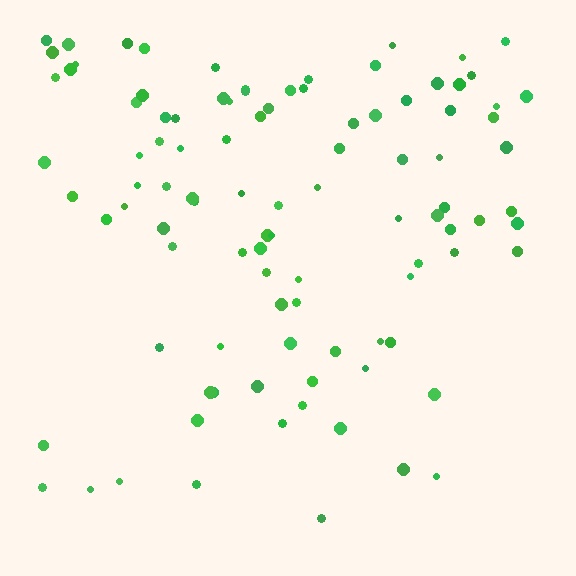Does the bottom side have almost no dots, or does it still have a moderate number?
Still a moderate number, just noticeably fewer than the top.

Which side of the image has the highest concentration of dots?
The top.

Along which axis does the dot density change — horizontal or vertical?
Vertical.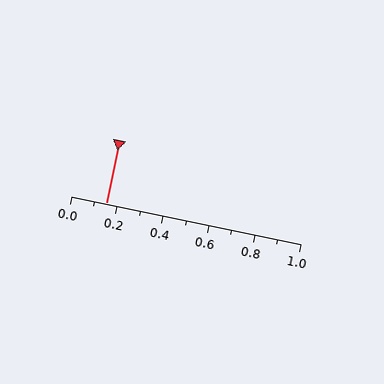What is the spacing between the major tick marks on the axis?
The major ticks are spaced 0.2 apart.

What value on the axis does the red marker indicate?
The marker indicates approximately 0.15.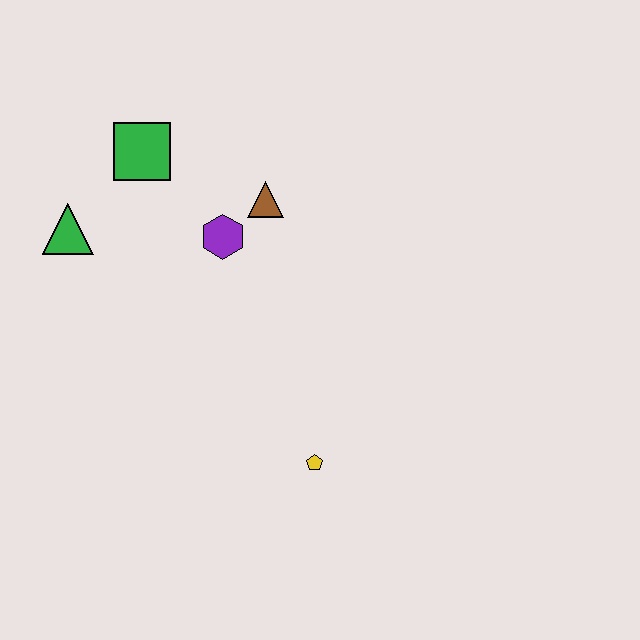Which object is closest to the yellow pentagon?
The purple hexagon is closest to the yellow pentagon.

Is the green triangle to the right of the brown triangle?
No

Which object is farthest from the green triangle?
The yellow pentagon is farthest from the green triangle.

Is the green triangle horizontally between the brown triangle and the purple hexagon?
No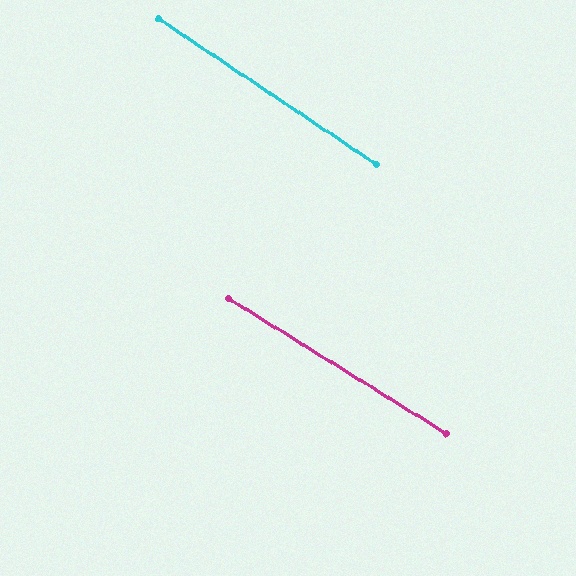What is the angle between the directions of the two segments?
Approximately 2 degrees.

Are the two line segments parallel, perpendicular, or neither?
Parallel — their directions differ by only 1.7°.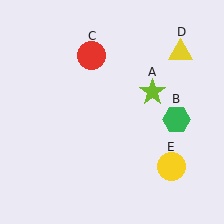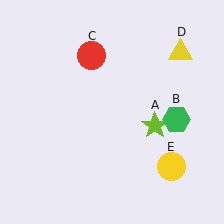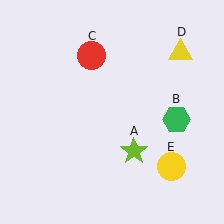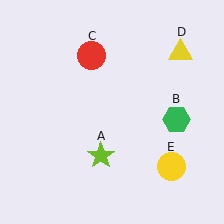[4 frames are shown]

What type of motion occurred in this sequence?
The lime star (object A) rotated clockwise around the center of the scene.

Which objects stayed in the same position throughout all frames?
Green hexagon (object B) and red circle (object C) and yellow triangle (object D) and yellow circle (object E) remained stationary.